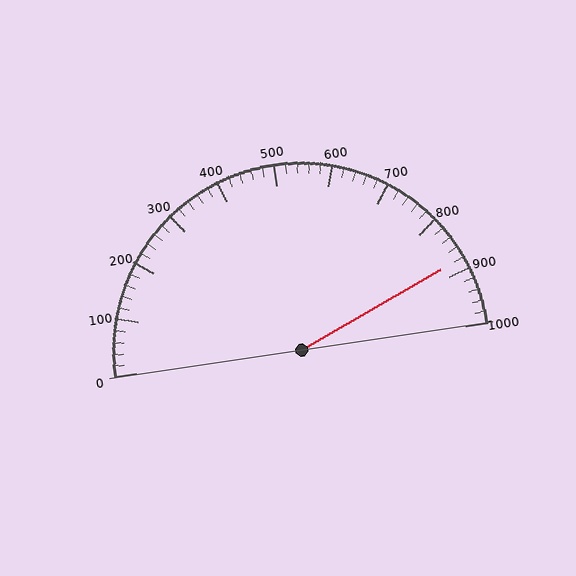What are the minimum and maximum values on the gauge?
The gauge ranges from 0 to 1000.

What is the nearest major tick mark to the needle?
The nearest major tick mark is 900.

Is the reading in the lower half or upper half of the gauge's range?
The reading is in the upper half of the range (0 to 1000).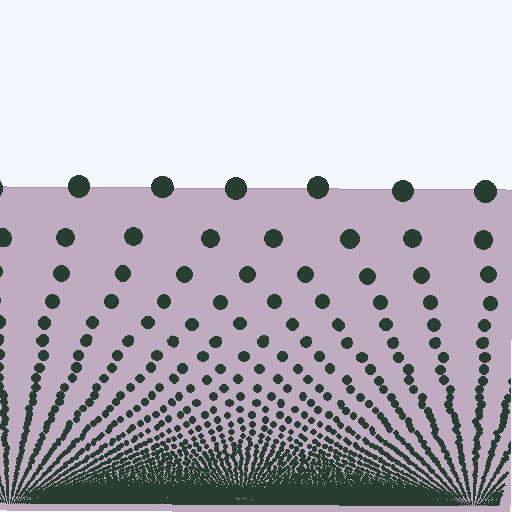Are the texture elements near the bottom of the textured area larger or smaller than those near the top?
Smaller. The gradient is inverted — elements near the bottom are smaller and denser.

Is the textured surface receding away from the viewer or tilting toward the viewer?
The surface appears to tilt toward the viewer. Texture elements get larger and sparser toward the top.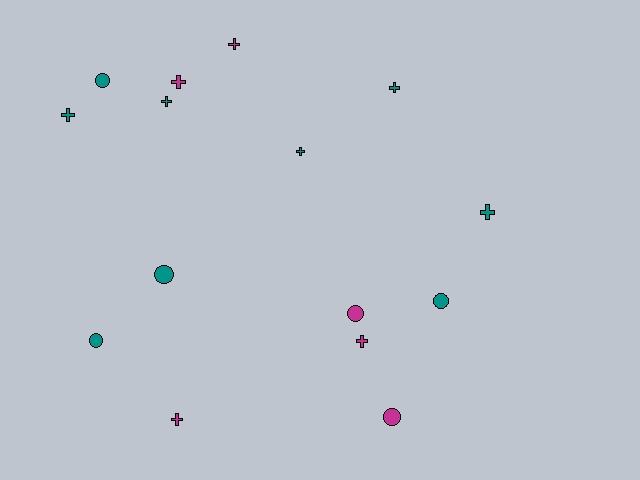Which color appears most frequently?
Teal, with 9 objects.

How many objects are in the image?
There are 15 objects.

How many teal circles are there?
There are 4 teal circles.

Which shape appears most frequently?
Cross, with 9 objects.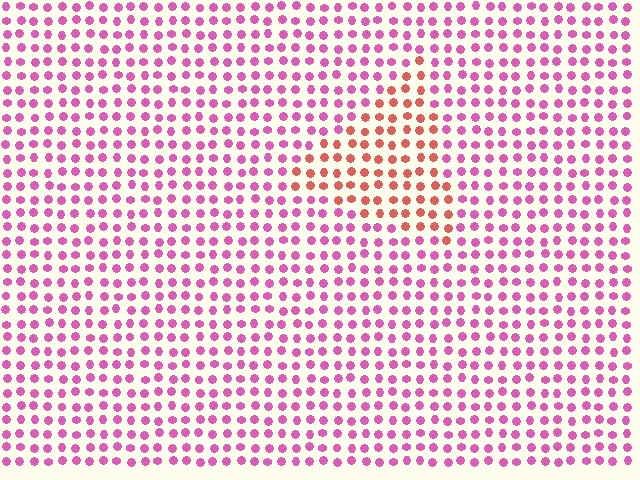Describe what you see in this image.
The image is filled with small pink elements in a uniform arrangement. A triangle-shaped region is visible where the elements are tinted to a slightly different hue, forming a subtle color boundary.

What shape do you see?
I see a triangle.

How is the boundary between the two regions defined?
The boundary is defined purely by a slight shift in hue (about 45 degrees). Spacing, size, and orientation are identical on both sides.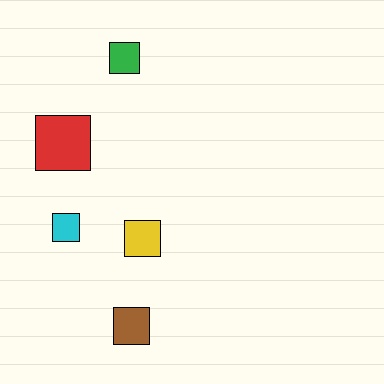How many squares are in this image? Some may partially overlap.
There are 5 squares.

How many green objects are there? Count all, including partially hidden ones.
There is 1 green object.